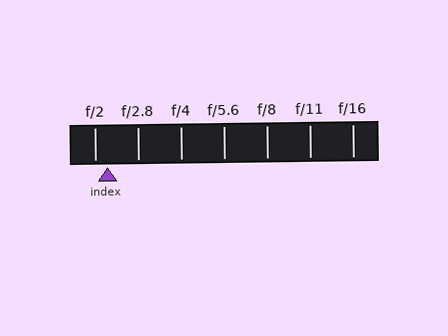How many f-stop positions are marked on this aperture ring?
There are 7 f-stop positions marked.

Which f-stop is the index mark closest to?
The index mark is closest to f/2.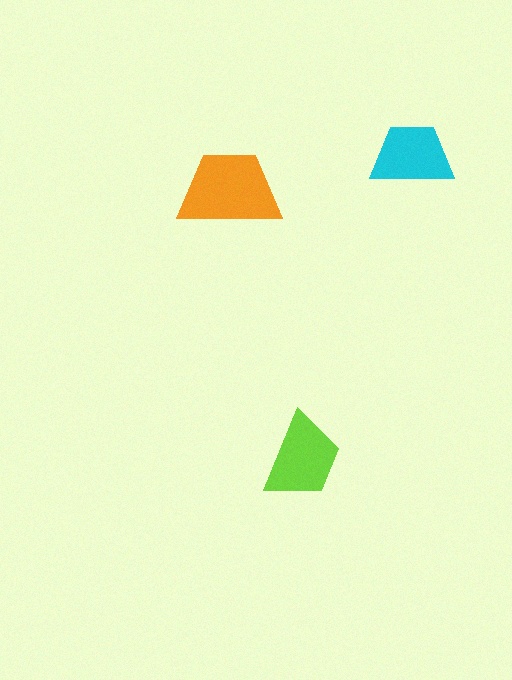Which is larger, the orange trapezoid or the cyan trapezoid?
The orange one.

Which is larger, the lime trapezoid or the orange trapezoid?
The orange one.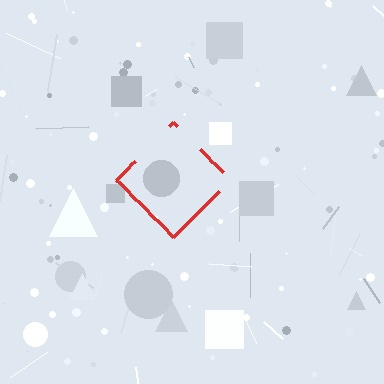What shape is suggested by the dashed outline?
The dashed outline suggests a diamond.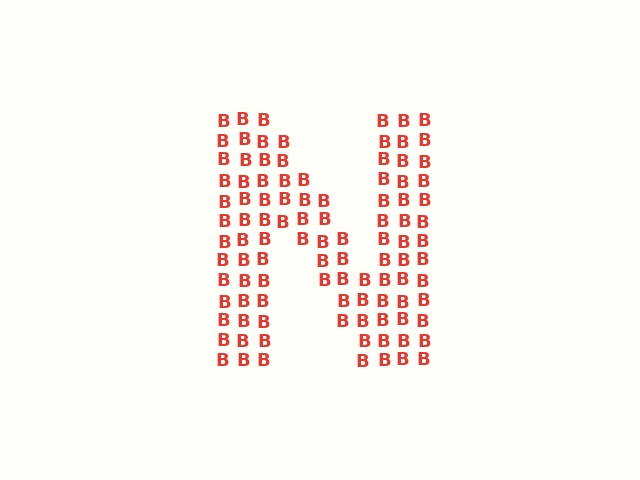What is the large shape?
The large shape is the letter N.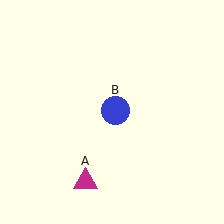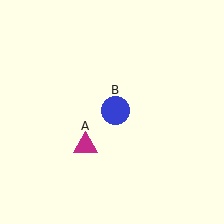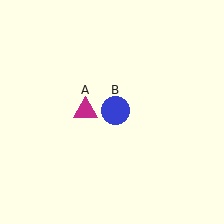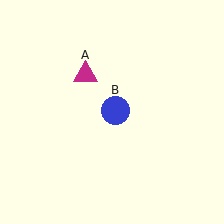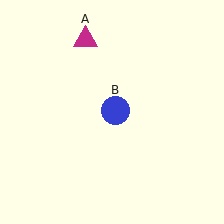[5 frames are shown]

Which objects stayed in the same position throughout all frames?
Blue circle (object B) remained stationary.